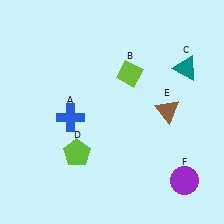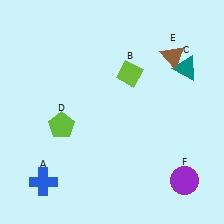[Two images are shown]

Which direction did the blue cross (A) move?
The blue cross (A) moved down.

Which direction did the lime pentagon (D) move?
The lime pentagon (D) moved up.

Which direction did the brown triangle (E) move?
The brown triangle (E) moved up.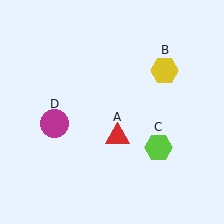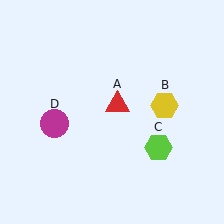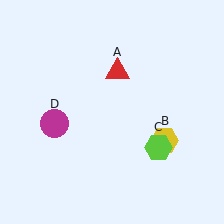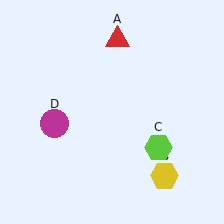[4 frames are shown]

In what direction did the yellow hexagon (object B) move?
The yellow hexagon (object B) moved down.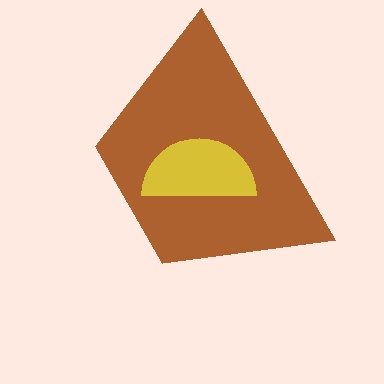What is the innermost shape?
The yellow semicircle.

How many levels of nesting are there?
2.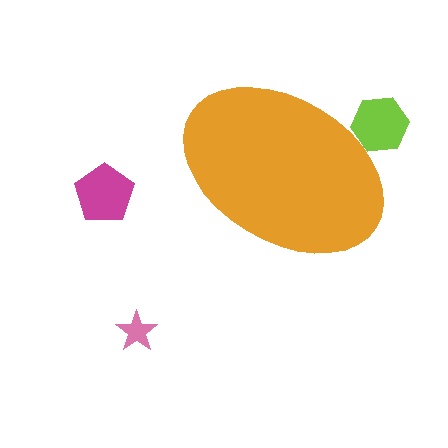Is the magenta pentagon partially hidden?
No, the magenta pentagon is fully visible.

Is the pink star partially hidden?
No, the pink star is fully visible.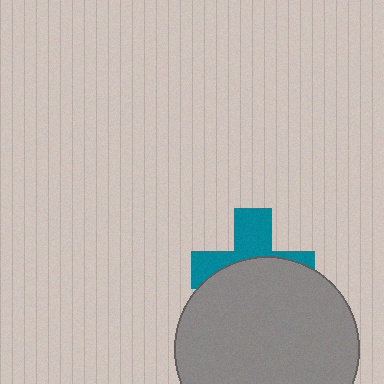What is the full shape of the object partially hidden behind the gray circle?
The partially hidden object is a teal cross.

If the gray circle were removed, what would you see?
You would see the complete teal cross.